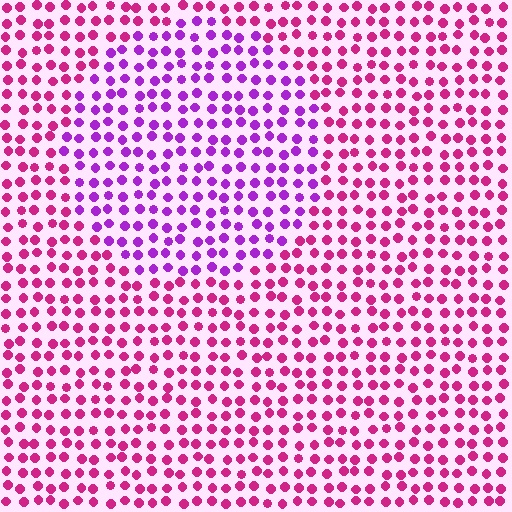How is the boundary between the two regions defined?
The boundary is defined purely by a slight shift in hue (about 39 degrees). Spacing, size, and orientation are identical on both sides.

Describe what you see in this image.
The image is filled with small magenta elements in a uniform arrangement. A circle-shaped region is visible where the elements are tinted to a slightly different hue, forming a subtle color boundary.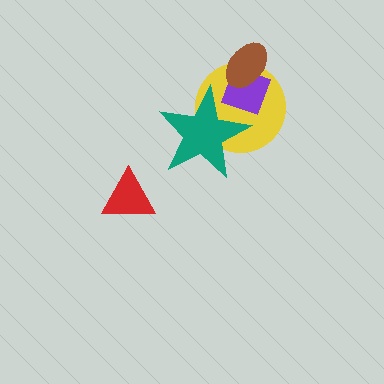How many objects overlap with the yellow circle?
3 objects overlap with the yellow circle.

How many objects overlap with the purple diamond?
3 objects overlap with the purple diamond.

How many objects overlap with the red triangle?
0 objects overlap with the red triangle.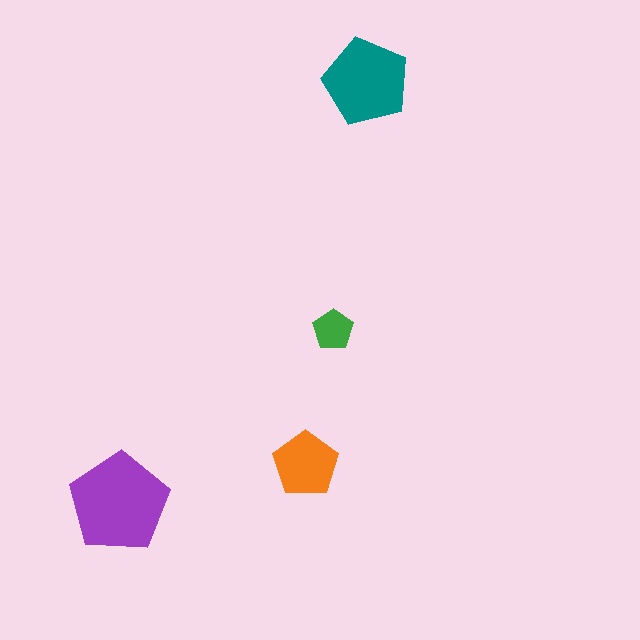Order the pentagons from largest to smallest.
the purple one, the teal one, the orange one, the green one.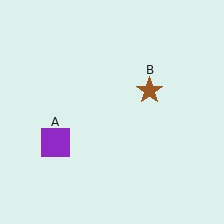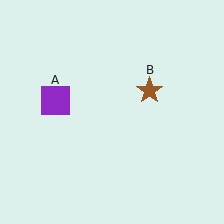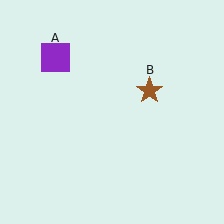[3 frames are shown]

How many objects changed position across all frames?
1 object changed position: purple square (object A).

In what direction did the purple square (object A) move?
The purple square (object A) moved up.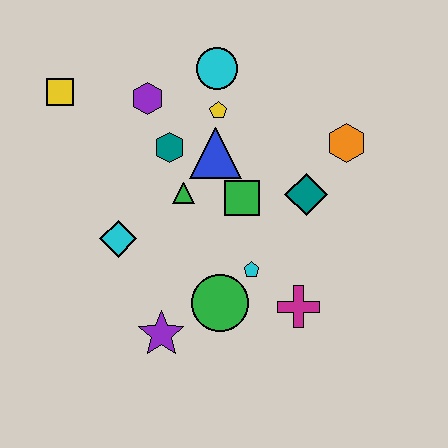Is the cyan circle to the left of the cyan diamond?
No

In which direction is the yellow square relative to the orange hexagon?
The yellow square is to the left of the orange hexagon.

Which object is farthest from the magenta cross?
The yellow square is farthest from the magenta cross.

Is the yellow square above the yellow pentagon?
Yes